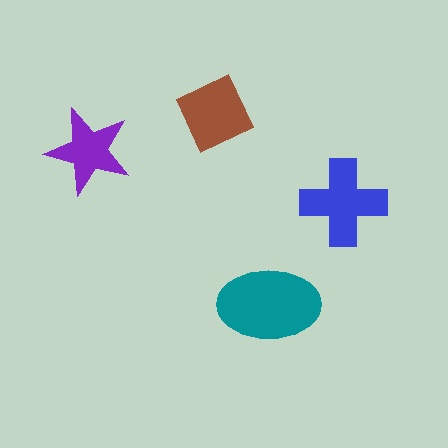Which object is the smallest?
The purple star.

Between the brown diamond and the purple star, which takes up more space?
The brown diamond.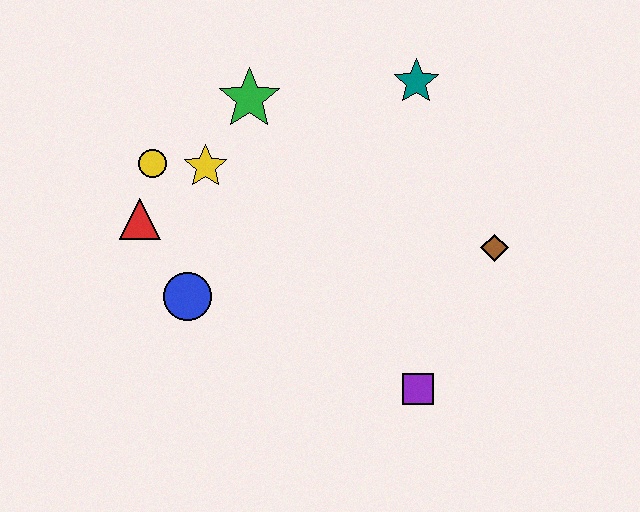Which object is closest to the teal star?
The green star is closest to the teal star.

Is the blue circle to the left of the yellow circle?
No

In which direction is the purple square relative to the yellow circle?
The purple square is to the right of the yellow circle.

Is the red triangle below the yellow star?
Yes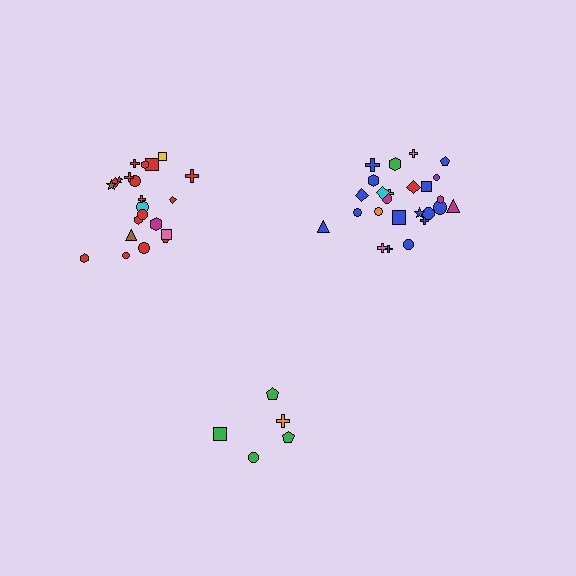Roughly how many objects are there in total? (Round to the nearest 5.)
Roughly 50 objects in total.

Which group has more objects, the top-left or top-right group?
The top-right group.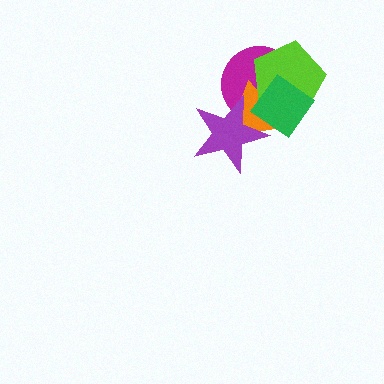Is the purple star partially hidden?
No, no other shape covers it.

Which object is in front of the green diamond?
The purple star is in front of the green diamond.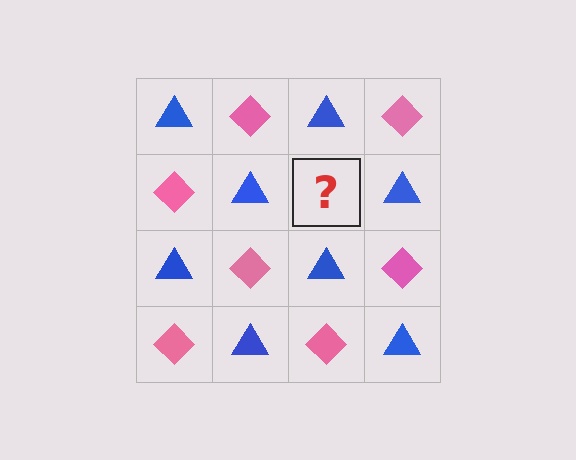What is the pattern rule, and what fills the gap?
The rule is that it alternates blue triangle and pink diamond in a checkerboard pattern. The gap should be filled with a pink diamond.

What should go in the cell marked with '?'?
The missing cell should contain a pink diamond.